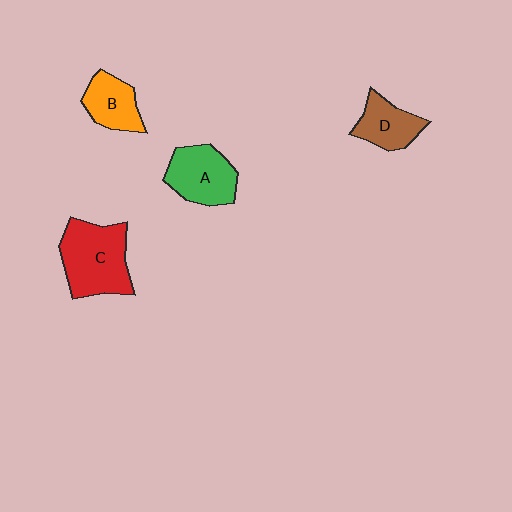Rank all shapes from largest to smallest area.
From largest to smallest: C (red), A (green), D (brown), B (orange).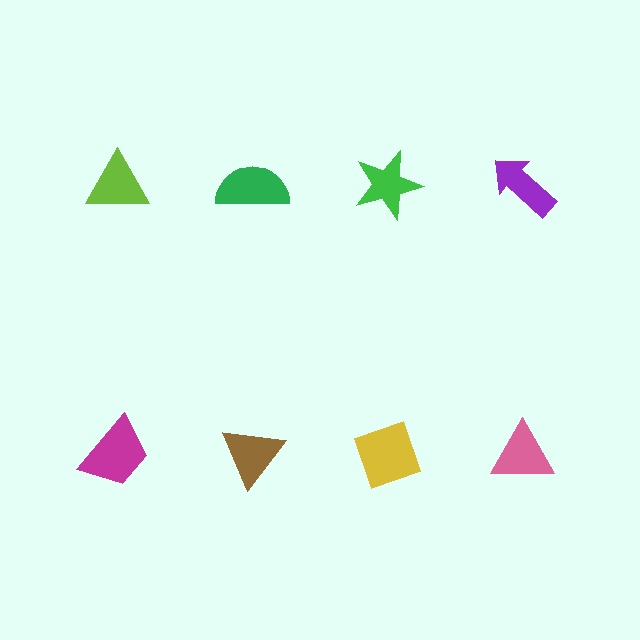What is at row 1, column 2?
A green semicircle.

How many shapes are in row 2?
4 shapes.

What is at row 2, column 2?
A brown triangle.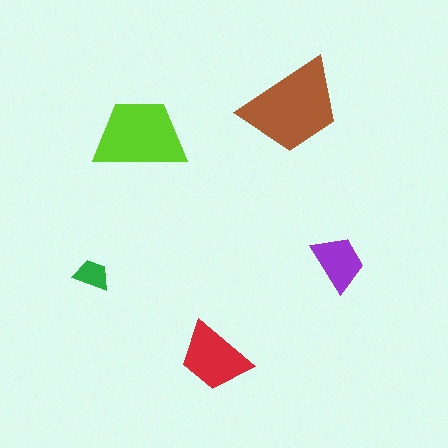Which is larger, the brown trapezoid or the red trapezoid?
The brown one.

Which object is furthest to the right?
The purple trapezoid is rightmost.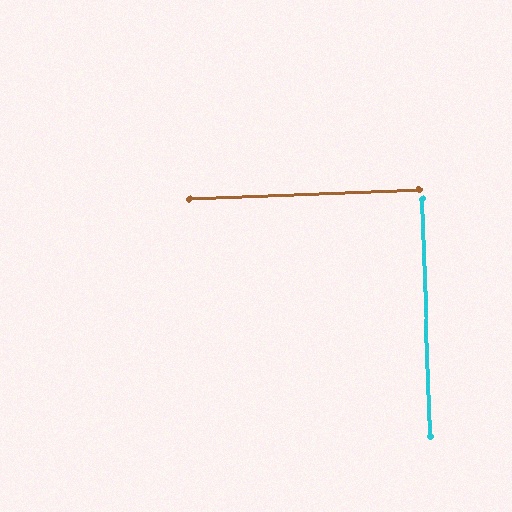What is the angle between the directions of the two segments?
Approximately 89 degrees.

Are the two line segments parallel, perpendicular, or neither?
Perpendicular — they meet at approximately 89°.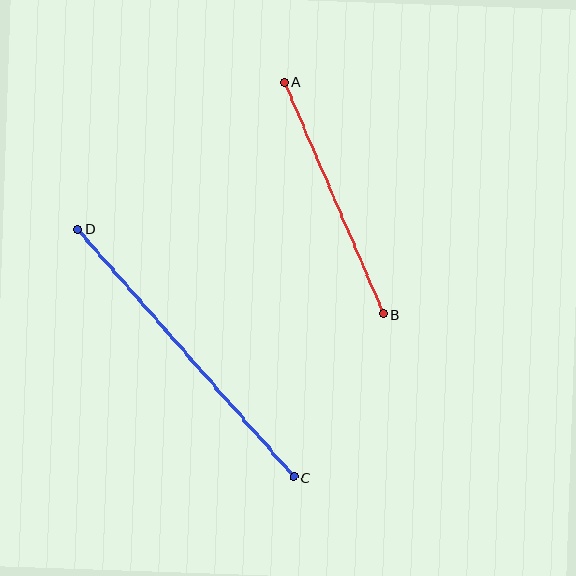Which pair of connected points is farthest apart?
Points C and D are farthest apart.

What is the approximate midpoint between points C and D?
The midpoint is at approximately (186, 353) pixels.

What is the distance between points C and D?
The distance is approximately 329 pixels.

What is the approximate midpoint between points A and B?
The midpoint is at approximately (334, 198) pixels.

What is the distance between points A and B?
The distance is approximately 252 pixels.